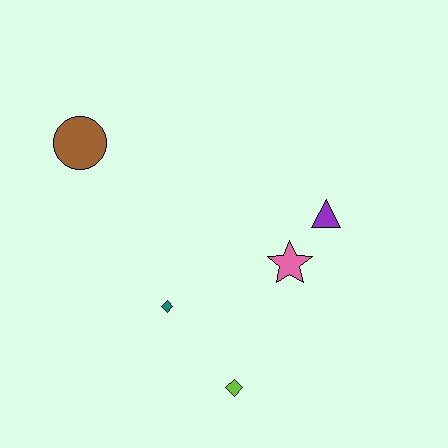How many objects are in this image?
There are 5 objects.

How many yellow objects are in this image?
There are no yellow objects.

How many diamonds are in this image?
There are 2 diamonds.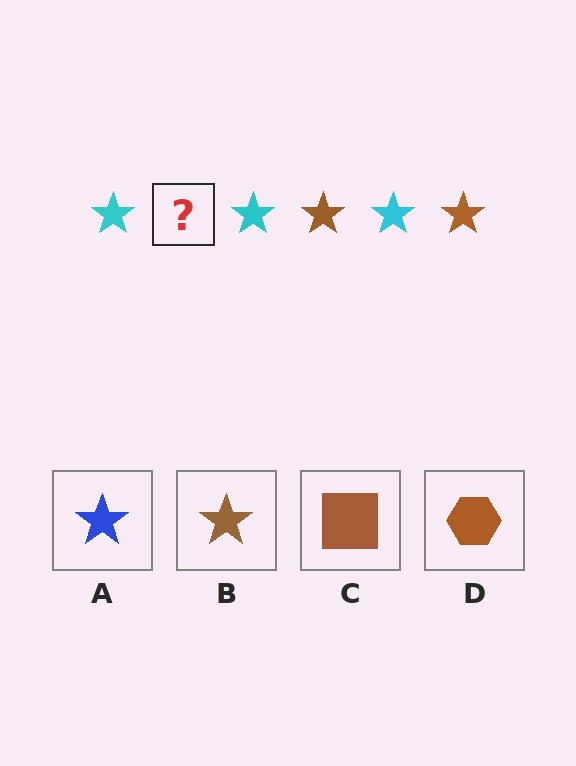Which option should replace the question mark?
Option B.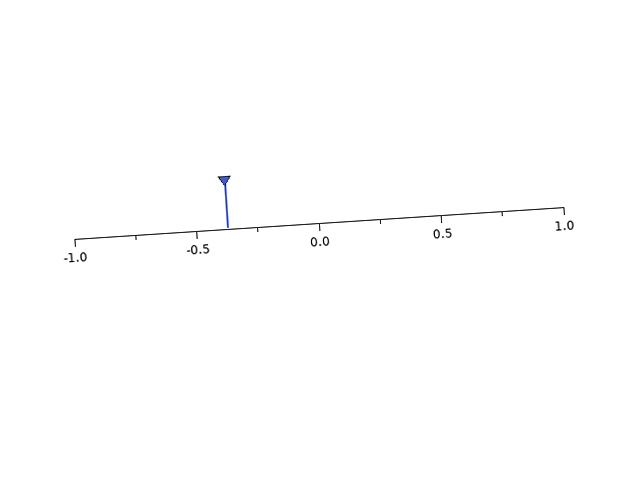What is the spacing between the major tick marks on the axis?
The major ticks are spaced 0.5 apart.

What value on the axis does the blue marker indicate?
The marker indicates approximately -0.38.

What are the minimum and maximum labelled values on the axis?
The axis runs from -1.0 to 1.0.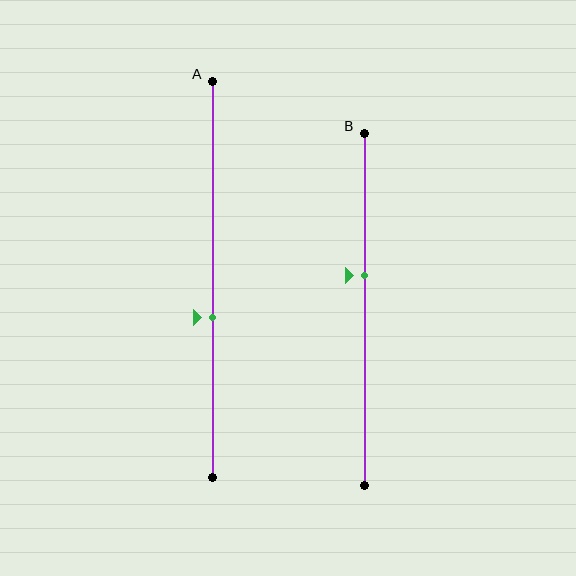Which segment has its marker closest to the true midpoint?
Segment A has its marker closest to the true midpoint.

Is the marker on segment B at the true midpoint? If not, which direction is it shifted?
No, the marker on segment B is shifted upward by about 10% of the segment length.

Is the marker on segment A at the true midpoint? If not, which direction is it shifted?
No, the marker on segment A is shifted downward by about 10% of the segment length.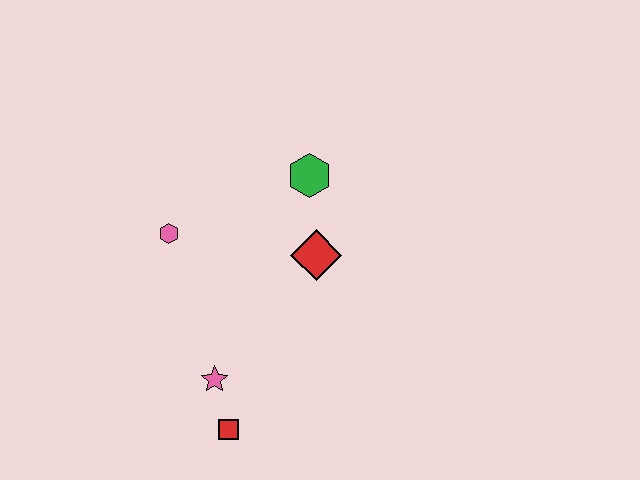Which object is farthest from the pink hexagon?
The red square is farthest from the pink hexagon.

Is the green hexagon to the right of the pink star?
Yes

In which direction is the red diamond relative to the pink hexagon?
The red diamond is to the right of the pink hexagon.